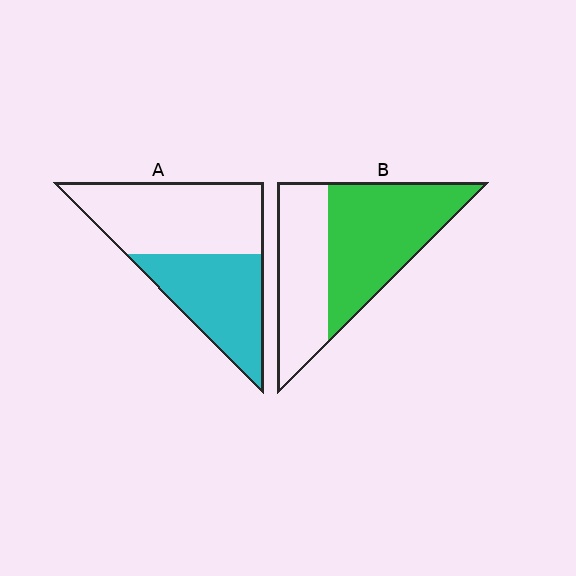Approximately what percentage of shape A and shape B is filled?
A is approximately 45% and B is approximately 60%.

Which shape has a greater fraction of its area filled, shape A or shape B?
Shape B.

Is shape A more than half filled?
No.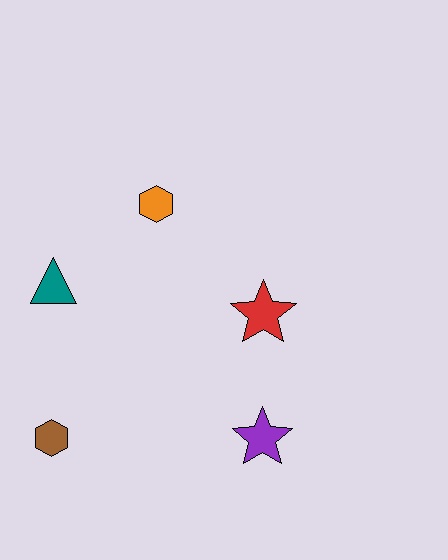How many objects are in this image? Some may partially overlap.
There are 5 objects.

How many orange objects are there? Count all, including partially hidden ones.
There is 1 orange object.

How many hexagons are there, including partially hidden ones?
There are 2 hexagons.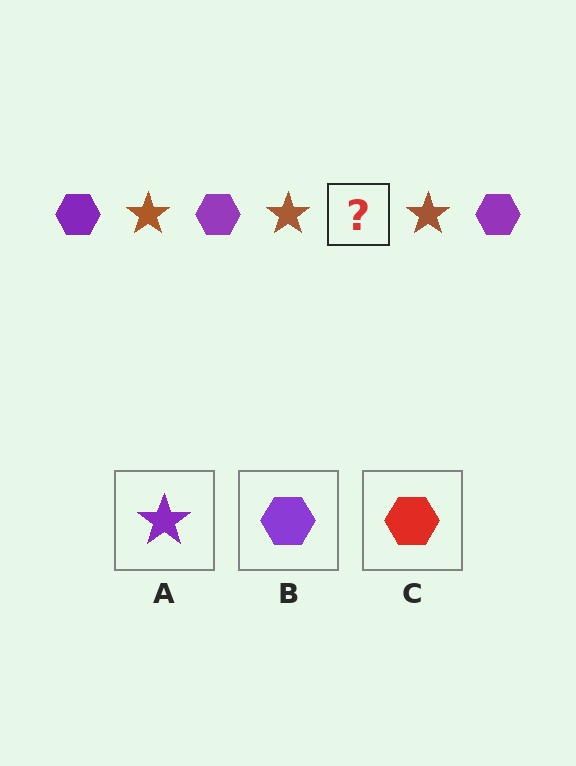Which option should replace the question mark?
Option B.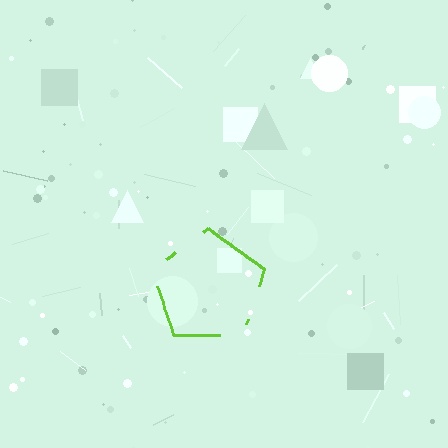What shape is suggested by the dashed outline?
The dashed outline suggests a pentagon.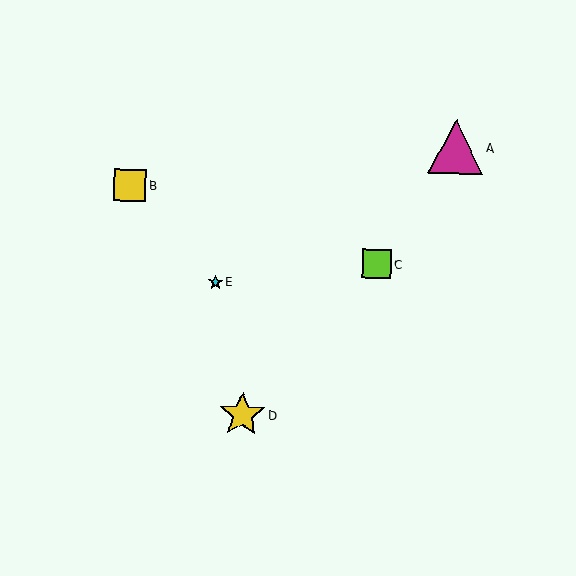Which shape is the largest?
The magenta triangle (labeled A) is the largest.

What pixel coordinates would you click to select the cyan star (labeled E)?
Click at (216, 282) to select the cyan star E.